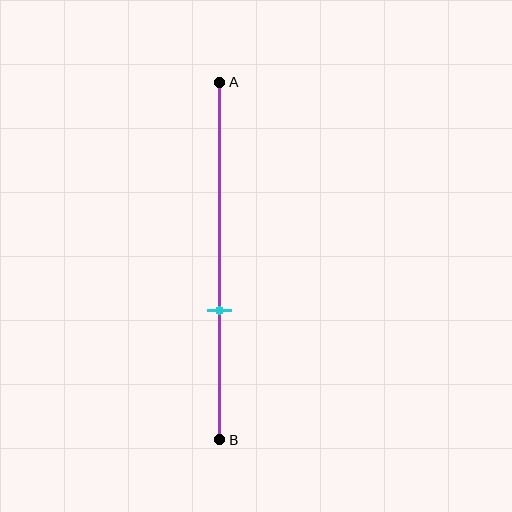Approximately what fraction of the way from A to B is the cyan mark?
The cyan mark is approximately 65% of the way from A to B.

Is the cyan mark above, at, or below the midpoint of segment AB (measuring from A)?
The cyan mark is below the midpoint of segment AB.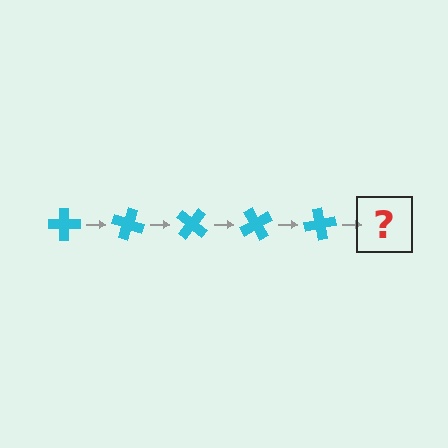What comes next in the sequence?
The next element should be a cyan cross rotated 100 degrees.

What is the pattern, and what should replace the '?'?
The pattern is that the cross rotates 20 degrees each step. The '?' should be a cyan cross rotated 100 degrees.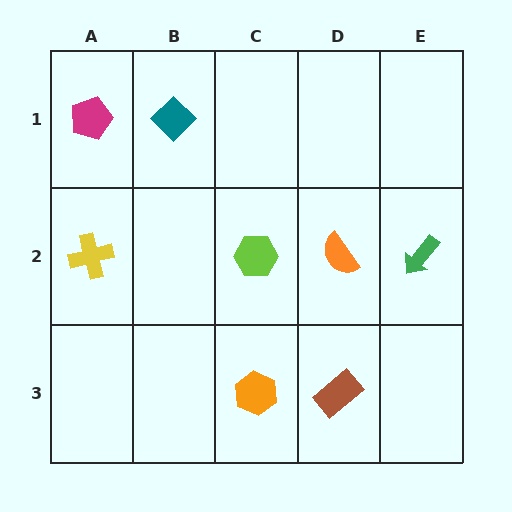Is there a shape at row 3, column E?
No, that cell is empty.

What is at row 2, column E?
A green arrow.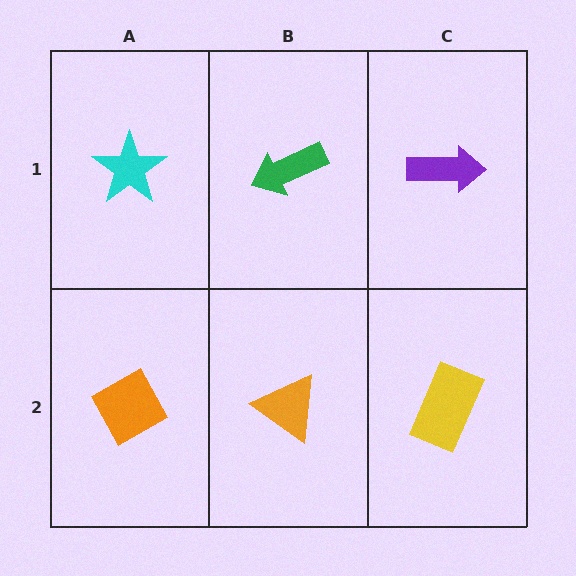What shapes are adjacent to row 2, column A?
A cyan star (row 1, column A), an orange triangle (row 2, column B).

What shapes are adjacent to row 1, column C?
A yellow rectangle (row 2, column C), a green arrow (row 1, column B).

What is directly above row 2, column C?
A purple arrow.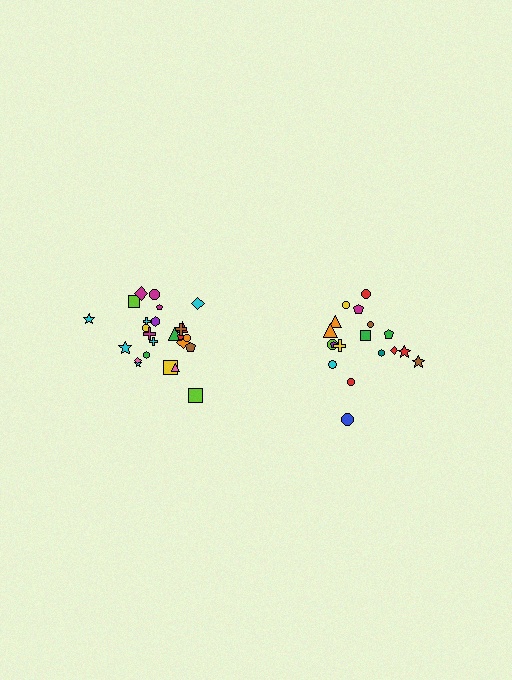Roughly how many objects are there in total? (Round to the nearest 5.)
Roughly 45 objects in total.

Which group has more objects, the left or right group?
The left group.